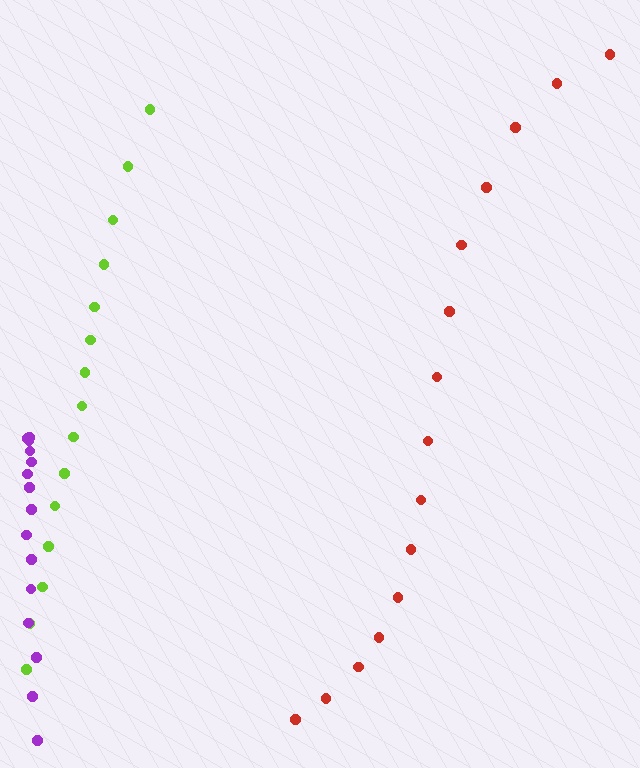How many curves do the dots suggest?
There are 3 distinct paths.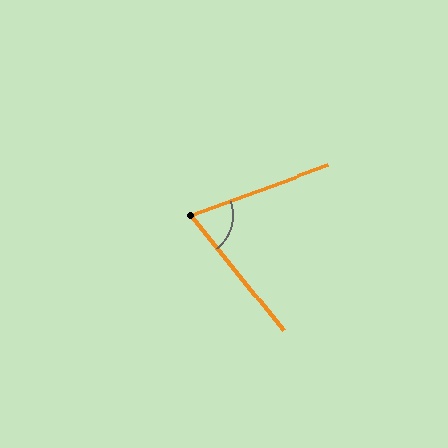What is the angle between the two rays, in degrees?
Approximately 71 degrees.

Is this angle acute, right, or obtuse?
It is acute.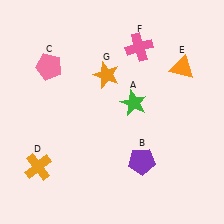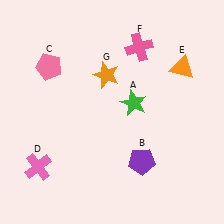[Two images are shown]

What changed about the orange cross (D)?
In Image 1, D is orange. In Image 2, it changed to pink.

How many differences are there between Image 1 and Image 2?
There is 1 difference between the two images.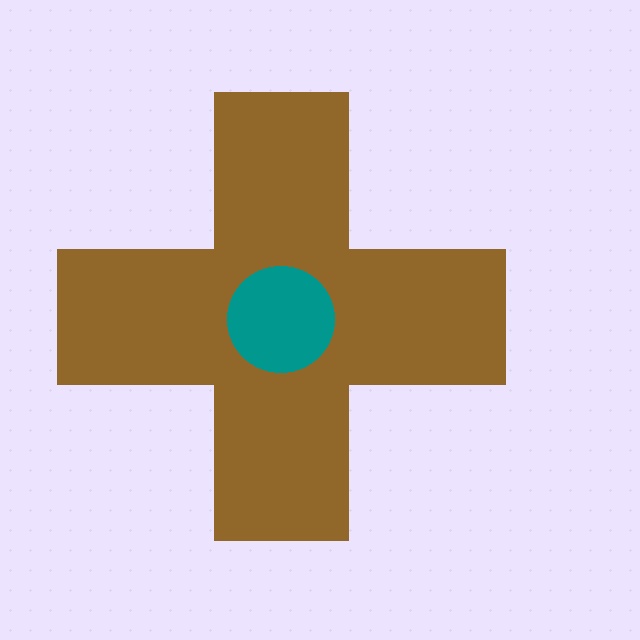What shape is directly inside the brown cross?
The teal circle.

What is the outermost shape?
The brown cross.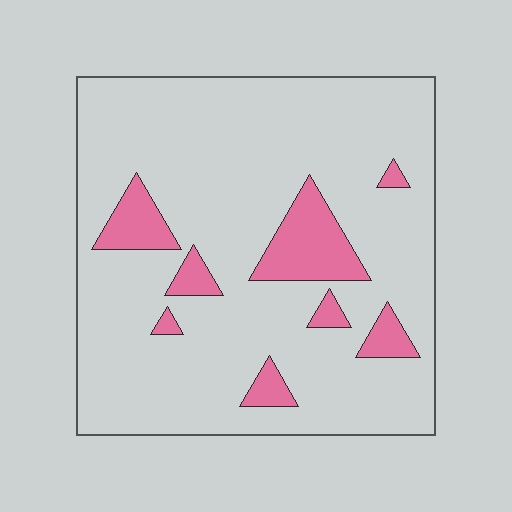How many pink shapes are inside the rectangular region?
8.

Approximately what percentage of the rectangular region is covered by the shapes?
Approximately 15%.